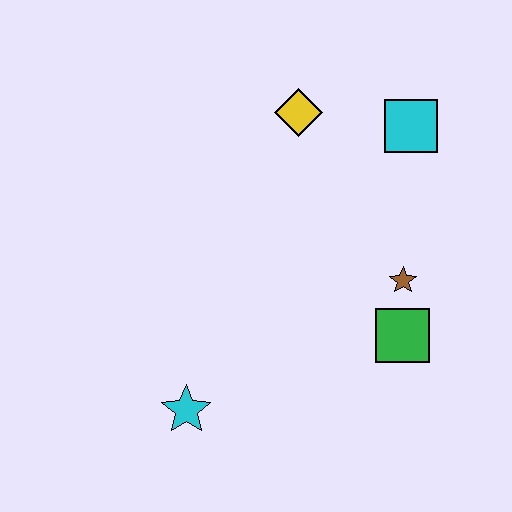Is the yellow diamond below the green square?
No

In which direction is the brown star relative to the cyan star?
The brown star is to the right of the cyan star.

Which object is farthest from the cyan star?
The cyan square is farthest from the cyan star.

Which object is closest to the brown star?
The green square is closest to the brown star.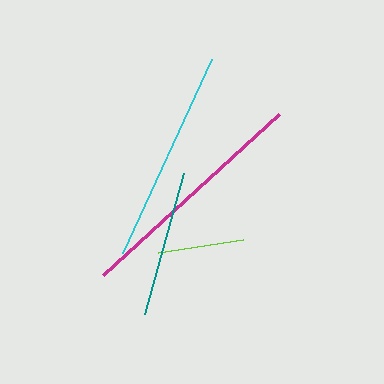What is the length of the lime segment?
The lime segment is approximately 86 pixels long.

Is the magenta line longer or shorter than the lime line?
The magenta line is longer than the lime line.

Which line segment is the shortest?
The lime line is the shortest at approximately 86 pixels.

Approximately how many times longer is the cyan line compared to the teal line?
The cyan line is approximately 1.5 times the length of the teal line.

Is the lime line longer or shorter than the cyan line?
The cyan line is longer than the lime line.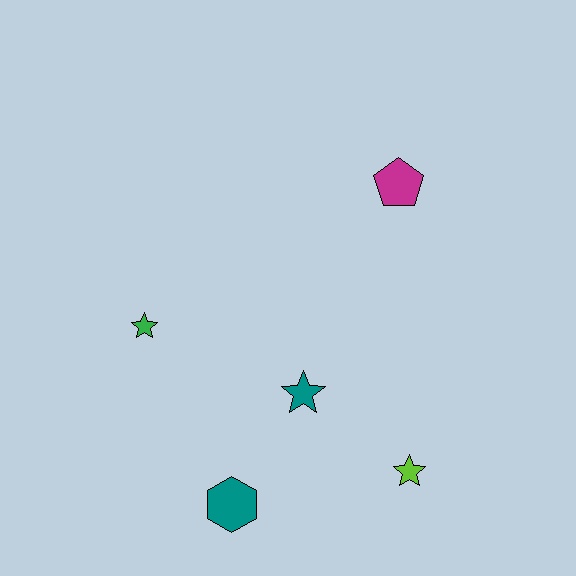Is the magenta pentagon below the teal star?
No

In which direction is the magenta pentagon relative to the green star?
The magenta pentagon is to the right of the green star.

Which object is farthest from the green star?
The lime star is farthest from the green star.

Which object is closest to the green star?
The teal star is closest to the green star.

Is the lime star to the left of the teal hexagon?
No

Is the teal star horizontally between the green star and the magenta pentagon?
Yes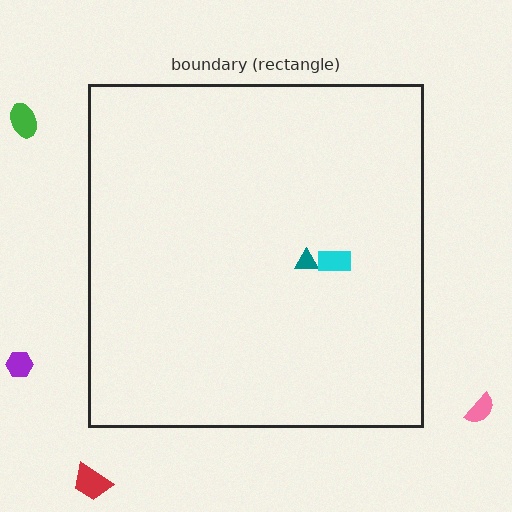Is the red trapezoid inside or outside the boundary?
Outside.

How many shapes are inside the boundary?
2 inside, 4 outside.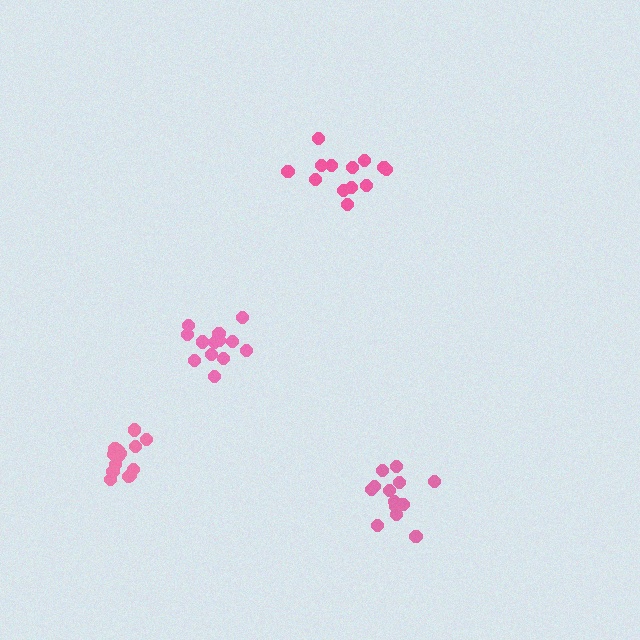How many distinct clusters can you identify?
There are 4 distinct clusters.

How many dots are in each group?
Group 1: 14 dots, Group 2: 13 dots, Group 3: 13 dots, Group 4: 14 dots (54 total).